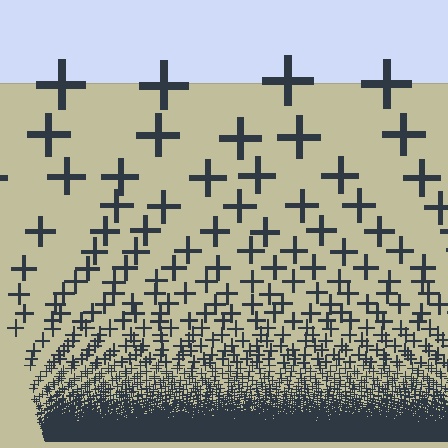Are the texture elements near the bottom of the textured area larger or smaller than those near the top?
Smaller. The gradient is inverted — elements near the bottom are smaller and denser.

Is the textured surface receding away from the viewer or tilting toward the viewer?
The surface appears to tilt toward the viewer. Texture elements get larger and sparser toward the top.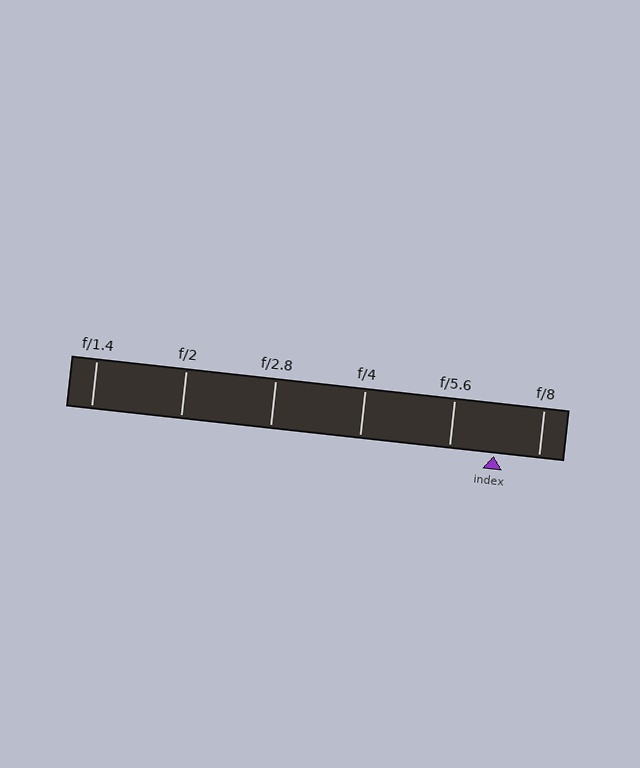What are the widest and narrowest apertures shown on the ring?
The widest aperture shown is f/1.4 and the narrowest is f/8.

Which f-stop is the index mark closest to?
The index mark is closest to f/8.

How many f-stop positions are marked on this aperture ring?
There are 6 f-stop positions marked.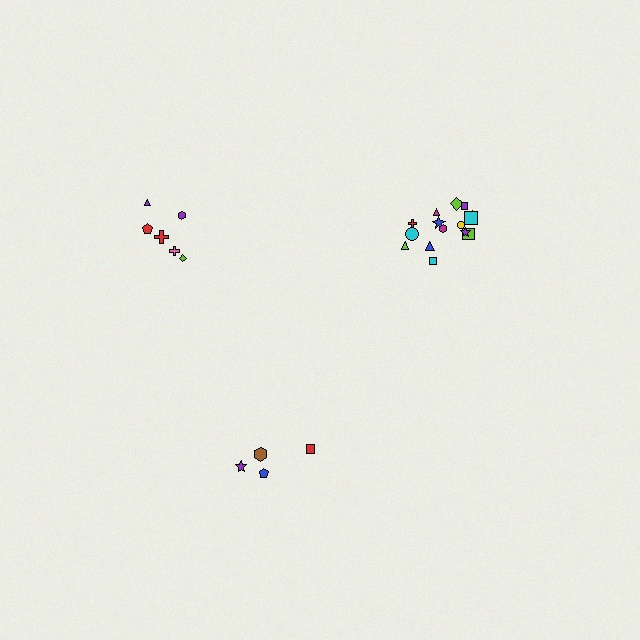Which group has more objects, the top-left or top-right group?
The top-right group.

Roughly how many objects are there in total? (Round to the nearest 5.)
Roughly 25 objects in total.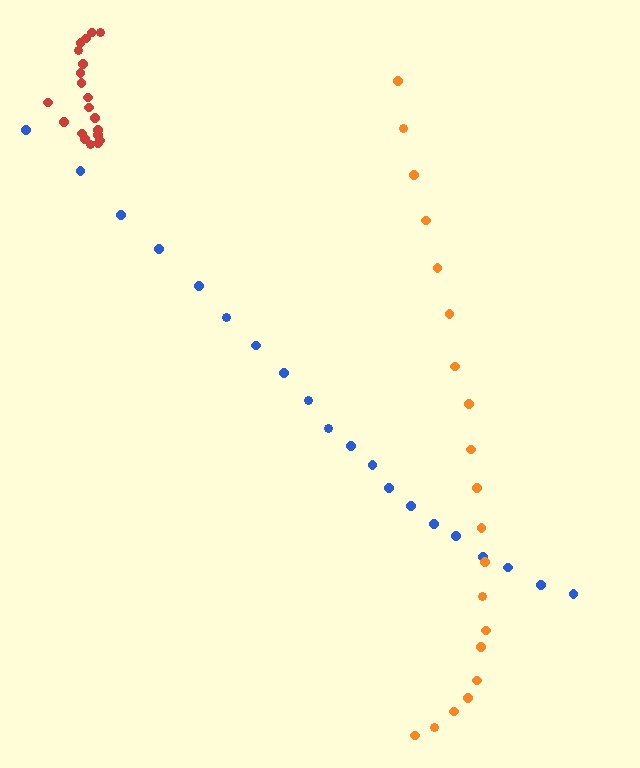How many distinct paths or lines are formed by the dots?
There are 3 distinct paths.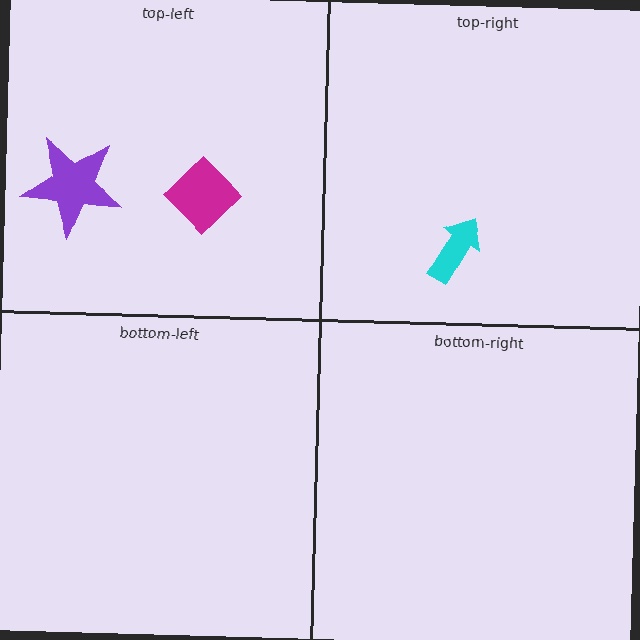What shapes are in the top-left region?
The magenta diamond, the purple star.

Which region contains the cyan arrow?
The top-right region.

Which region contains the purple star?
The top-left region.